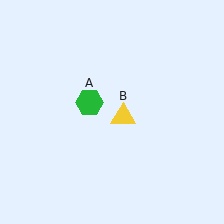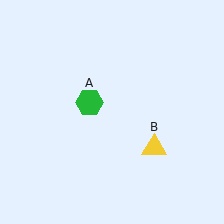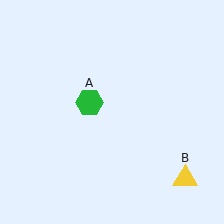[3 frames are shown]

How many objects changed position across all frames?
1 object changed position: yellow triangle (object B).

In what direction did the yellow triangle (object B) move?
The yellow triangle (object B) moved down and to the right.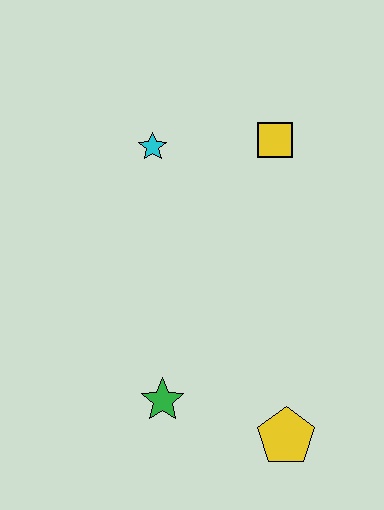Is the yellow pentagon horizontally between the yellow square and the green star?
No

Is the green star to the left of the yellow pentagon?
Yes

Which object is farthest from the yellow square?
The yellow pentagon is farthest from the yellow square.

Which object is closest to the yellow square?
The cyan star is closest to the yellow square.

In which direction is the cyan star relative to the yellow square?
The cyan star is to the left of the yellow square.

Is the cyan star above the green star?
Yes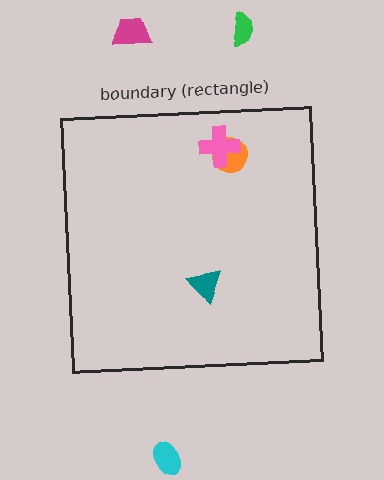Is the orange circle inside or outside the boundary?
Inside.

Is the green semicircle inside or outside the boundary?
Outside.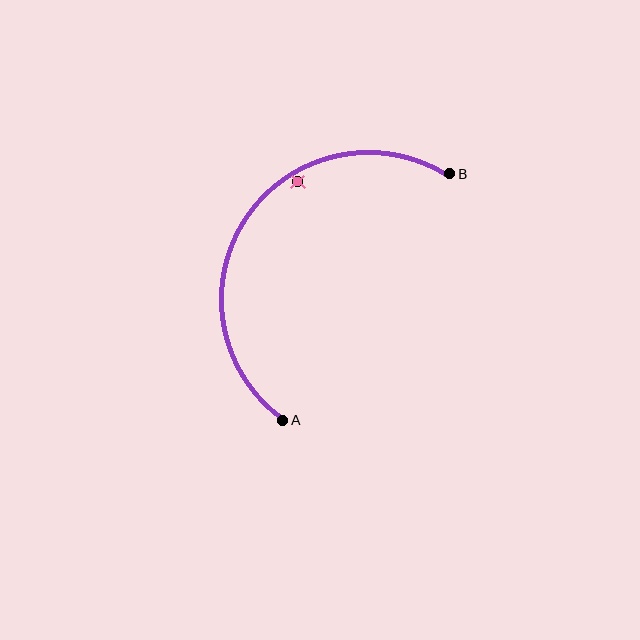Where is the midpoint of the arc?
The arc midpoint is the point on the curve farthest from the straight line joining A and B. It sits above and to the left of that line.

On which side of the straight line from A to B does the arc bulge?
The arc bulges above and to the left of the straight line connecting A and B.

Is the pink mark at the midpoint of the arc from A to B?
No — the pink mark does not lie on the arc at all. It sits slightly inside the curve.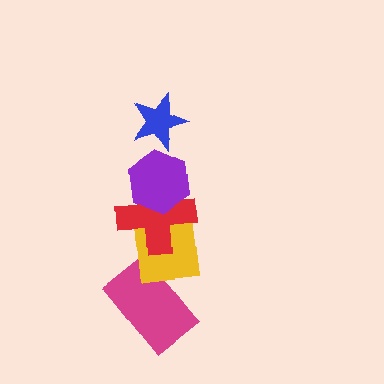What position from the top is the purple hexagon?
The purple hexagon is 2nd from the top.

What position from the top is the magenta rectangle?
The magenta rectangle is 5th from the top.